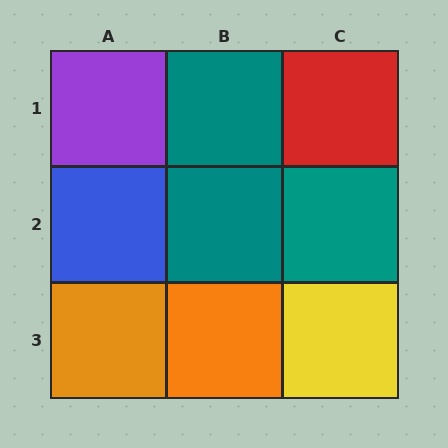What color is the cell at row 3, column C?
Yellow.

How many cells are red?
1 cell is red.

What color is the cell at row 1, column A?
Purple.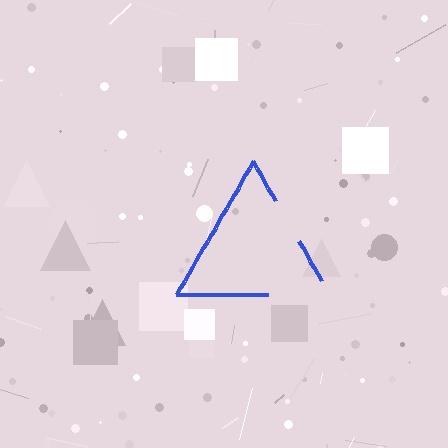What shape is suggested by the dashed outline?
The dashed outline suggests a triangle.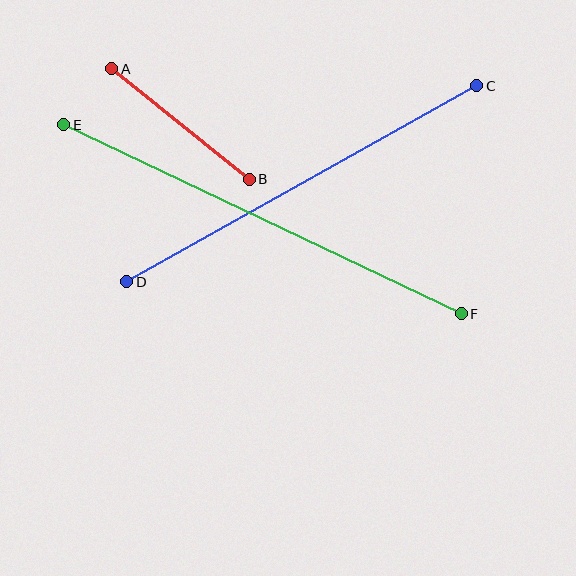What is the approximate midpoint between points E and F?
The midpoint is at approximately (262, 219) pixels.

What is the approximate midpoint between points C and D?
The midpoint is at approximately (302, 184) pixels.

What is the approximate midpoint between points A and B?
The midpoint is at approximately (181, 124) pixels.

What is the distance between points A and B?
The distance is approximately 176 pixels.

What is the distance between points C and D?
The distance is approximately 401 pixels.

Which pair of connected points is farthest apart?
Points E and F are farthest apart.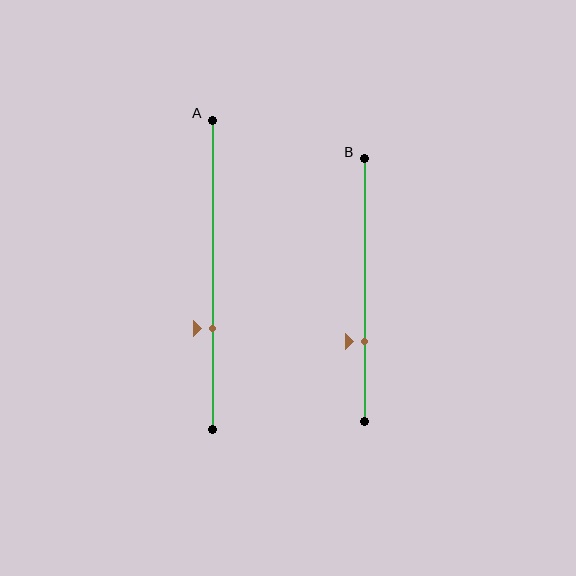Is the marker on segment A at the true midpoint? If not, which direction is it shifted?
No, the marker on segment A is shifted downward by about 17% of the segment length.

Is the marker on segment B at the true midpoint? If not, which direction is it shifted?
No, the marker on segment B is shifted downward by about 20% of the segment length.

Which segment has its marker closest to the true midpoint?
Segment A has its marker closest to the true midpoint.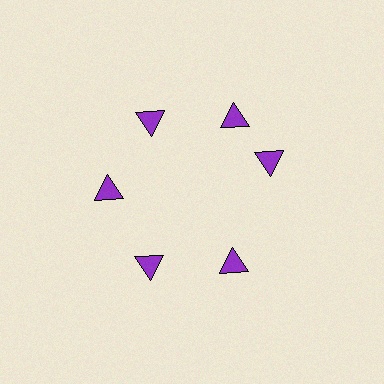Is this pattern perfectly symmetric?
No. The 6 purple triangles are arranged in a ring, but one element near the 3 o'clock position is rotated out of alignment along the ring, breaking the 6-fold rotational symmetry.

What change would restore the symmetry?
The symmetry would be restored by rotating it back into even spacing with its neighbors so that all 6 triangles sit at equal angles and equal distance from the center.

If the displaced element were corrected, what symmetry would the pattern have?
It would have 6-fold rotational symmetry — the pattern would map onto itself every 60 degrees.